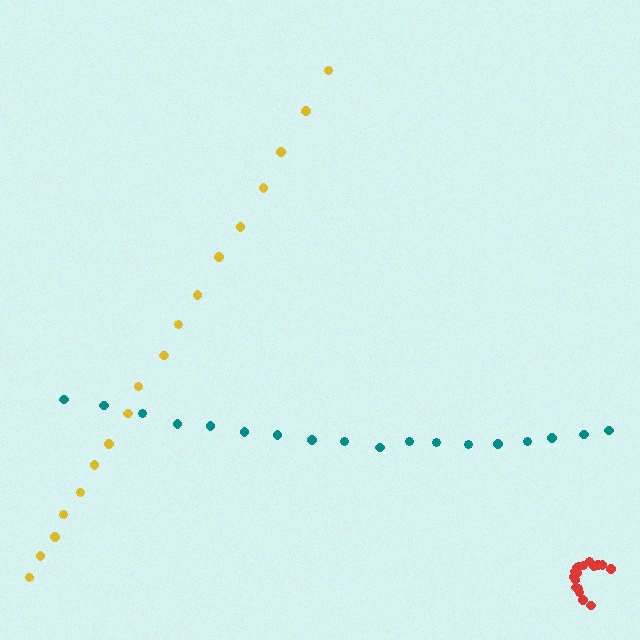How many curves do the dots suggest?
There are 3 distinct paths.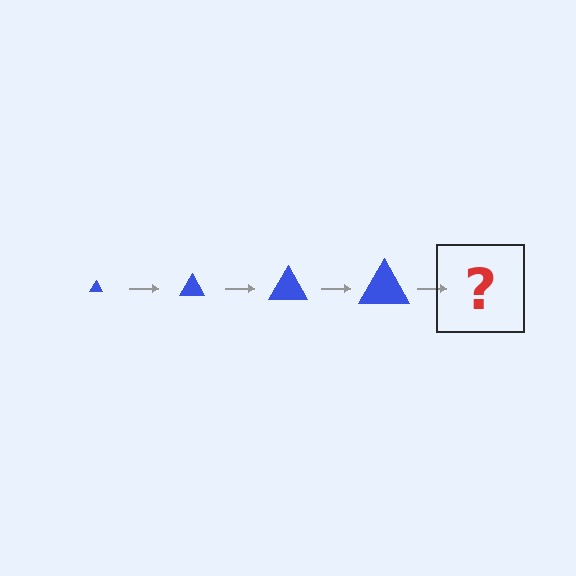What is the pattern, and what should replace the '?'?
The pattern is that the triangle gets progressively larger each step. The '?' should be a blue triangle, larger than the previous one.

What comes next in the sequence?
The next element should be a blue triangle, larger than the previous one.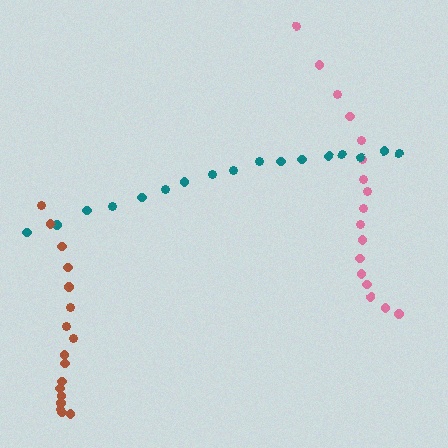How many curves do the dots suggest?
There are 3 distinct paths.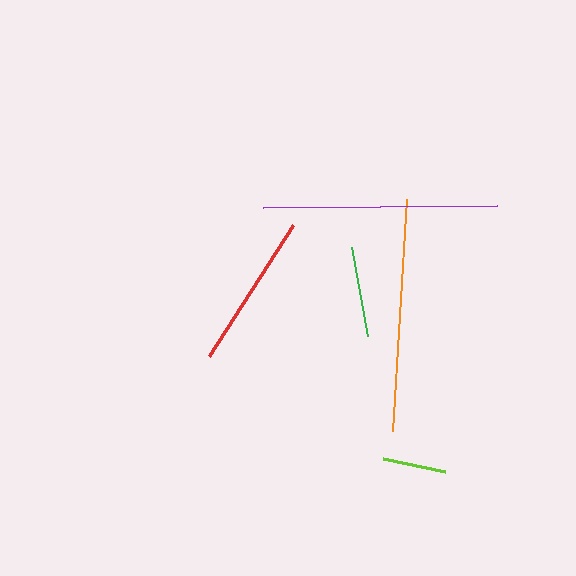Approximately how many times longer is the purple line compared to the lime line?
The purple line is approximately 3.7 times the length of the lime line.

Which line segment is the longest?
The purple line is the longest at approximately 233 pixels.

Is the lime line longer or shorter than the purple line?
The purple line is longer than the lime line.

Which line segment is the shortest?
The lime line is the shortest at approximately 63 pixels.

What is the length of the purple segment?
The purple segment is approximately 233 pixels long.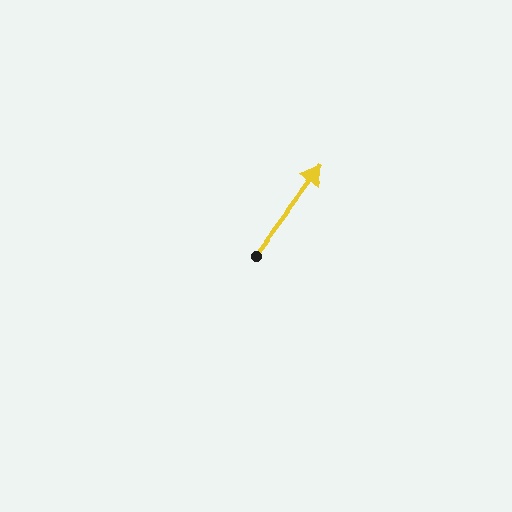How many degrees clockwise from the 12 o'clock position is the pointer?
Approximately 37 degrees.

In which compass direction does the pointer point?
Northeast.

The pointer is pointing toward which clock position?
Roughly 1 o'clock.